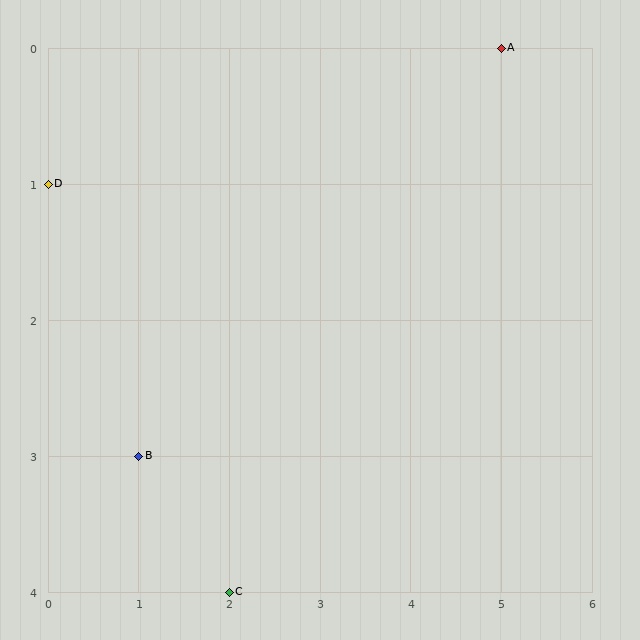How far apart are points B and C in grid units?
Points B and C are 1 column and 1 row apart (about 1.4 grid units diagonally).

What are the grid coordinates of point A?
Point A is at grid coordinates (5, 0).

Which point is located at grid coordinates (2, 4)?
Point C is at (2, 4).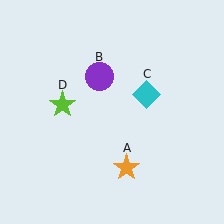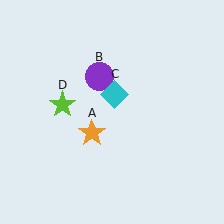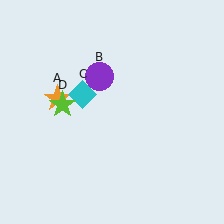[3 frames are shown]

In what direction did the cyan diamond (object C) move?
The cyan diamond (object C) moved left.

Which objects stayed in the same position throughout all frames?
Purple circle (object B) and lime star (object D) remained stationary.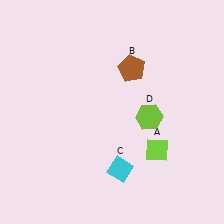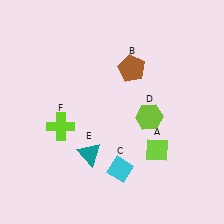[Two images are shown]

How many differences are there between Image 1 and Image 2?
There are 2 differences between the two images.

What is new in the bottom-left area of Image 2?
A teal triangle (E) was added in the bottom-left area of Image 2.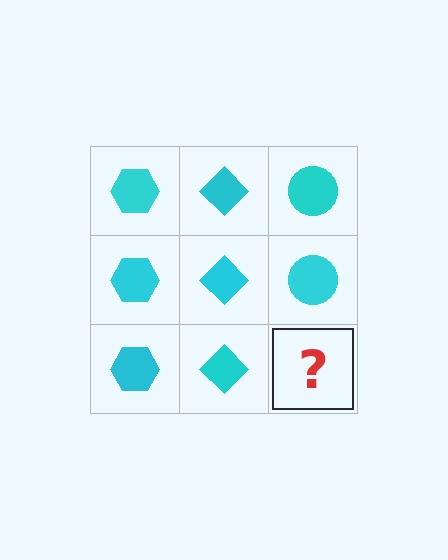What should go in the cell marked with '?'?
The missing cell should contain a cyan circle.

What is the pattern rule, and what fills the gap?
The rule is that each column has a consistent shape. The gap should be filled with a cyan circle.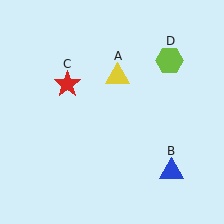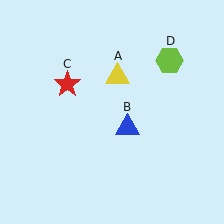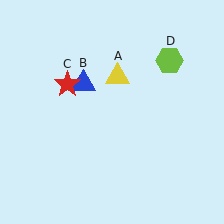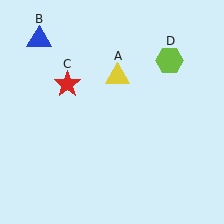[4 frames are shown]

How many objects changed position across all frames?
1 object changed position: blue triangle (object B).